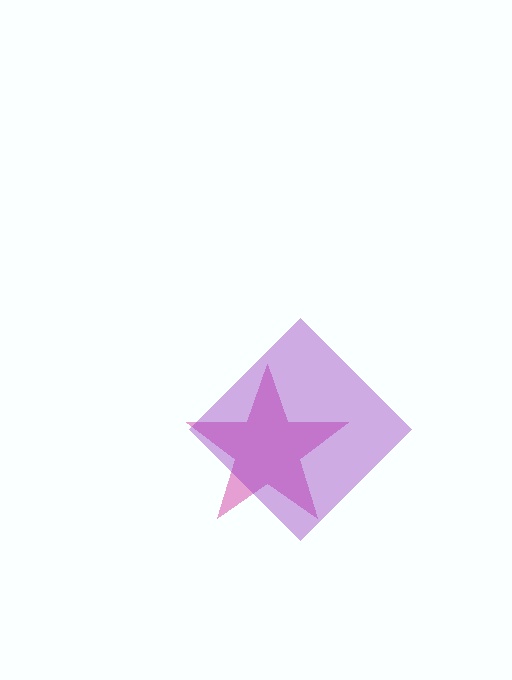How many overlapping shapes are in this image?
There are 2 overlapping shapes in the image.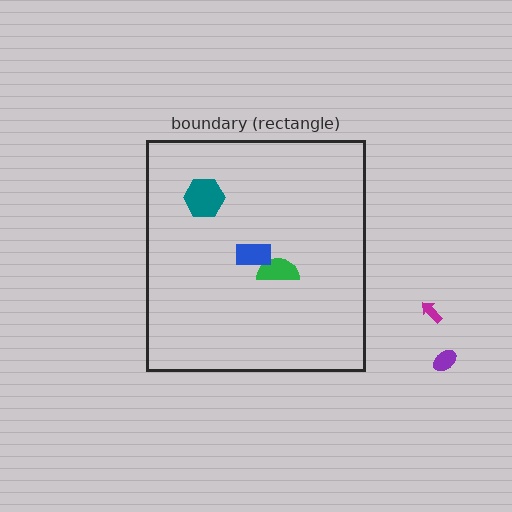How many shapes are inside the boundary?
3 inside, 2 outside.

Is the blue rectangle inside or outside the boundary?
Inside.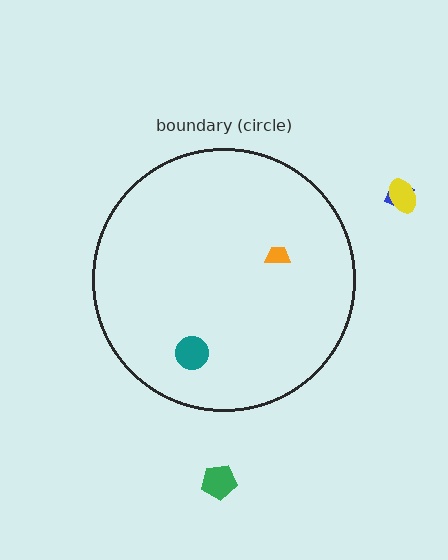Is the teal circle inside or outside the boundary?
Inside.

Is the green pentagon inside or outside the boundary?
Outside.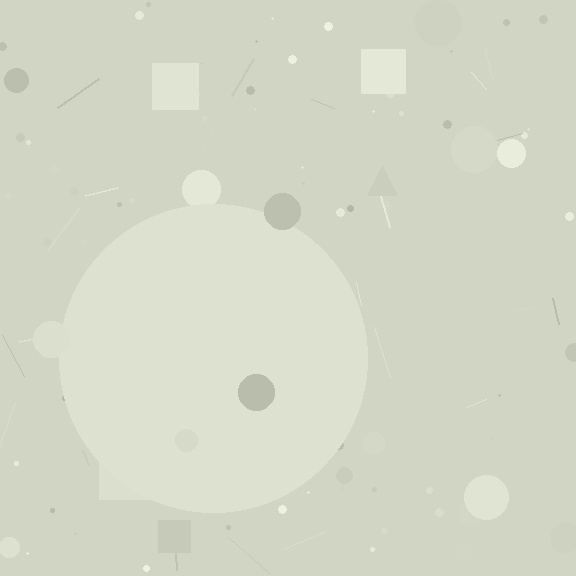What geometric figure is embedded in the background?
A circle is embedded in the background.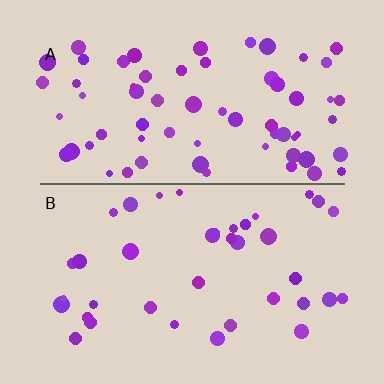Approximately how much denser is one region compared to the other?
Approximately 1.8× — region A over region B.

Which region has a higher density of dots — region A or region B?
A (the top).